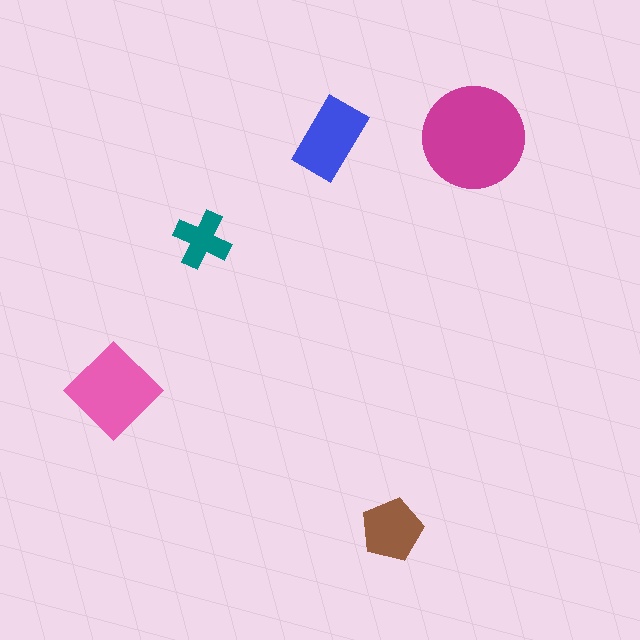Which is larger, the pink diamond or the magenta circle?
The magenta circle.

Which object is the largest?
The magenta circle.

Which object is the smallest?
The teal cross.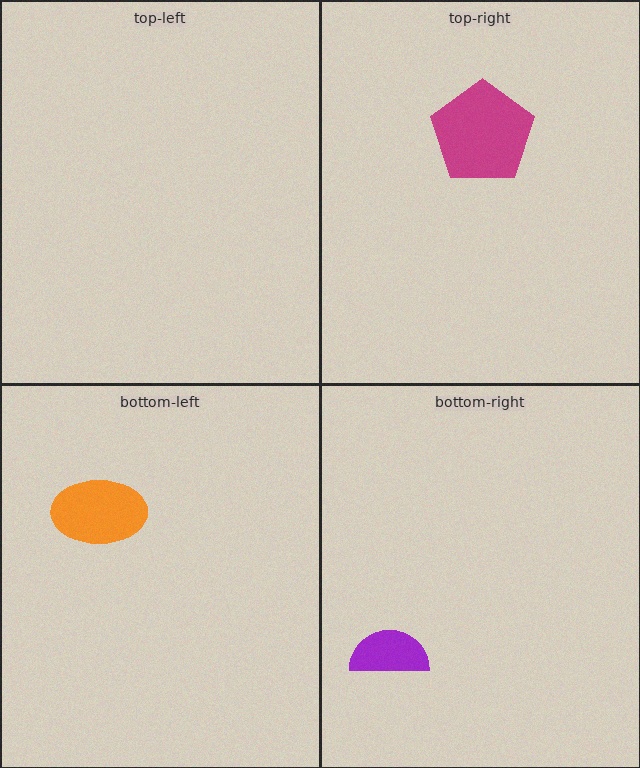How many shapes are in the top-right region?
1.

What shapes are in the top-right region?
The magenta pentagon.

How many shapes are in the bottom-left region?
1.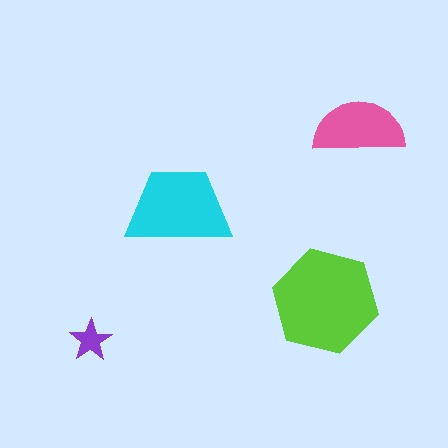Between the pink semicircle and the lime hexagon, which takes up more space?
The lime hexagon.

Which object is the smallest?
The purple star.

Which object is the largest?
The lime hexagon.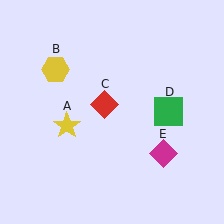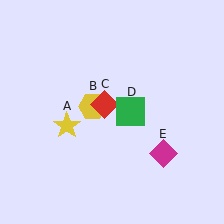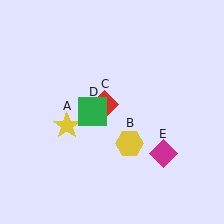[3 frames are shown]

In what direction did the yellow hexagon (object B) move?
The yellow hexagon (object B) moved down and to the right.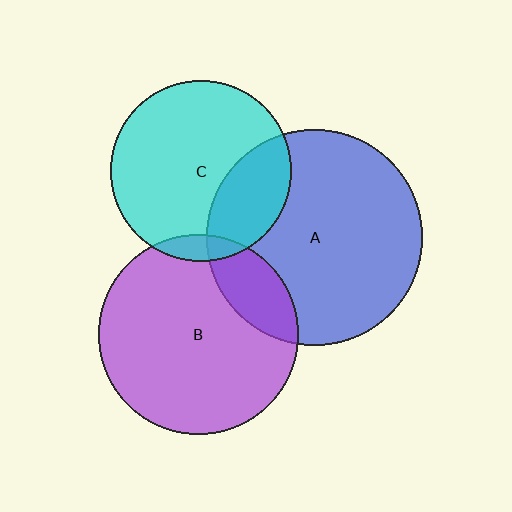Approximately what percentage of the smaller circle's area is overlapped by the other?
Approximately 15%.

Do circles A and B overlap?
Yes.